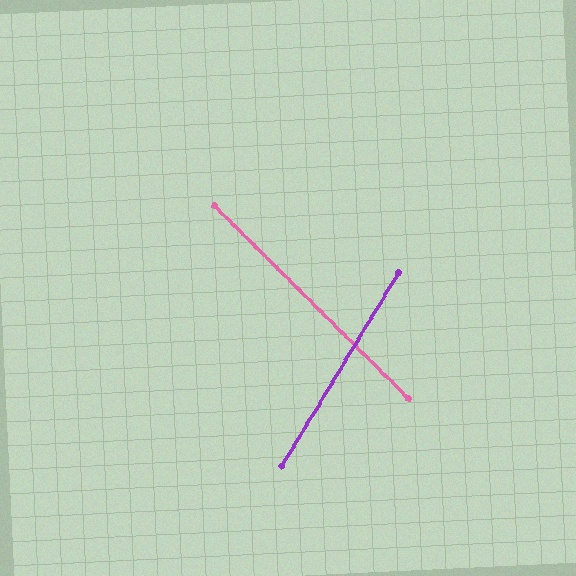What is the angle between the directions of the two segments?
Approximately 77 degrees.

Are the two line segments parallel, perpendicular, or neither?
Neither parallel nor perpendicular — they differ by about 77°.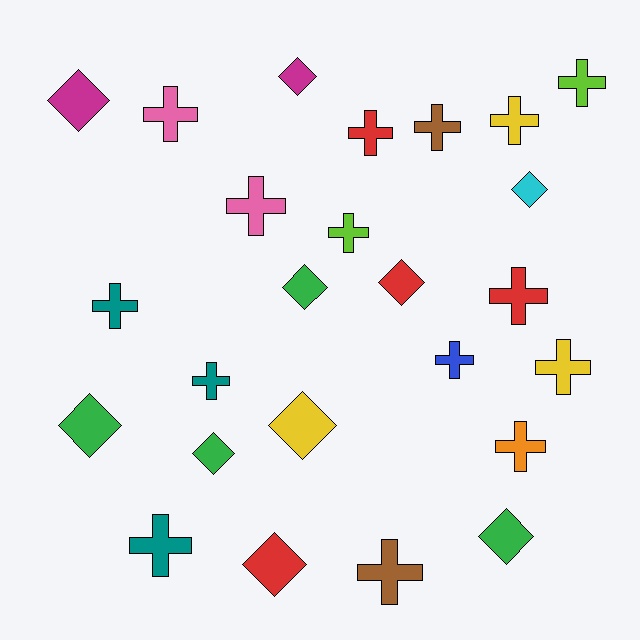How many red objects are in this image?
There are 4 red objects.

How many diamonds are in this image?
There are 10 diamonds.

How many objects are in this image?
There are 25 objects.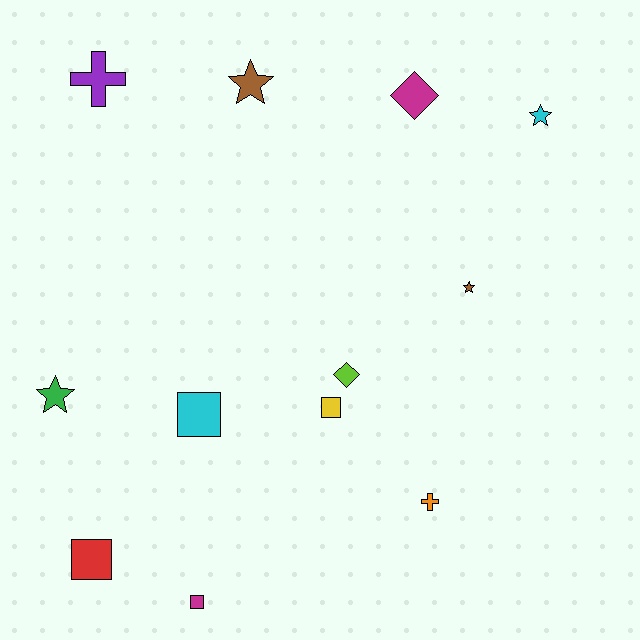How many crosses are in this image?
There are 2 crosses.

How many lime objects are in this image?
There is 1 lime object.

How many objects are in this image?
There are 12 objects.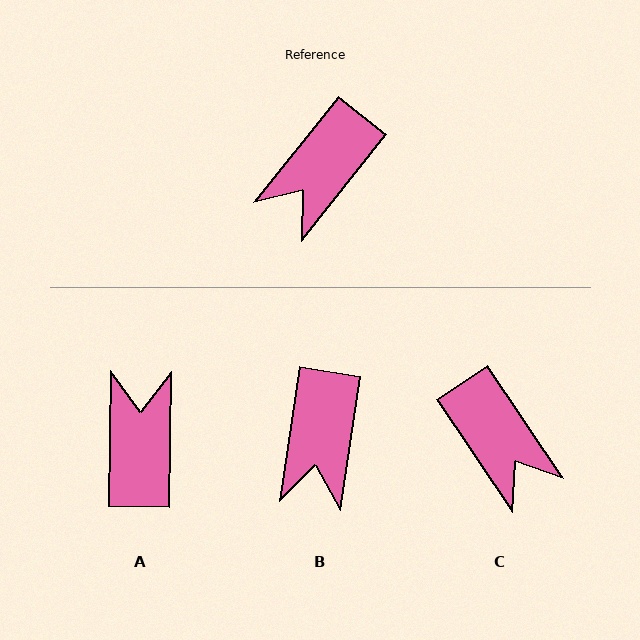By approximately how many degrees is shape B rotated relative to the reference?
Approximately 30 degrees counter-clockwise.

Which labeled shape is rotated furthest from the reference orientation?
A, about 142 degrees away.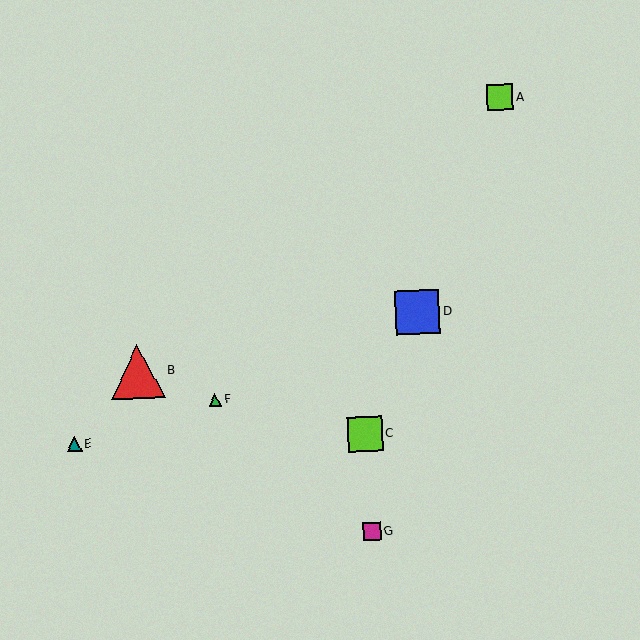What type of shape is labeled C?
Shape C is a lime square.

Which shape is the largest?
The red triangle (labeled B) is the largest.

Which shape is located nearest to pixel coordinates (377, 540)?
The magenta square (labeled G) at (372, 532) is nearest to that location.